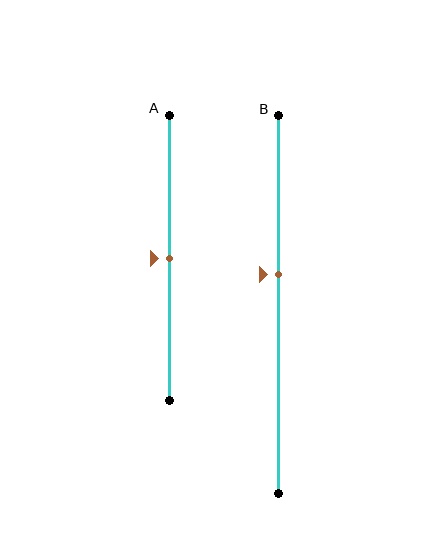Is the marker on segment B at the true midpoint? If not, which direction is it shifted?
No, the marker on segment B is shifted upward by about 8% of the segment length.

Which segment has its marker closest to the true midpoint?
Segment A has its marker closest to the true midpoint.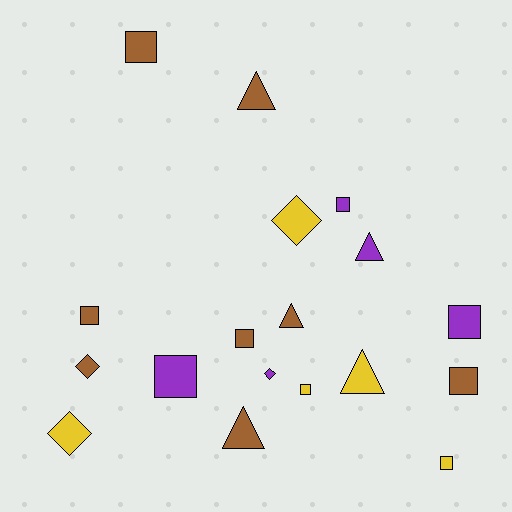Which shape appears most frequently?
Square, with 9 objects.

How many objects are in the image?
There are 18 objects.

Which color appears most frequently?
Brown, with 8 objects.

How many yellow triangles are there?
There is 1 yellow triangle.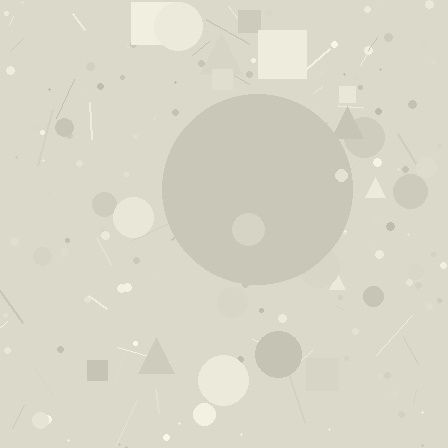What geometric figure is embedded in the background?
A circle is embedded in the background.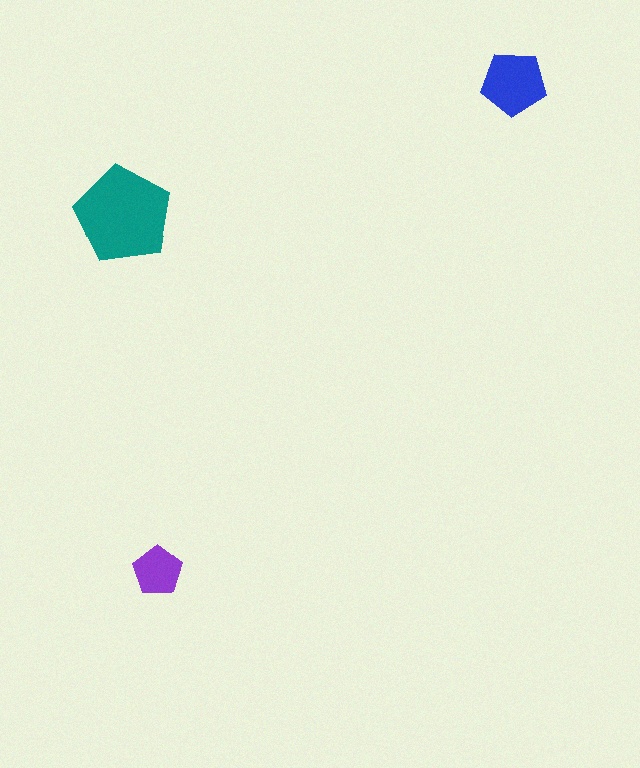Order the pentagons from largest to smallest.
the teal one, the blue one, the purple one.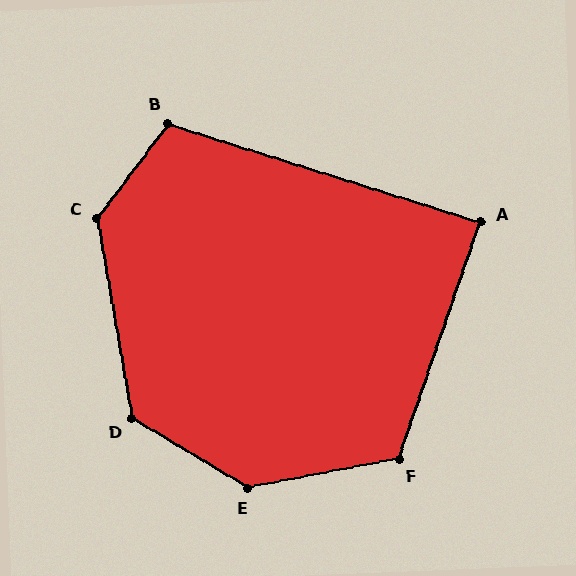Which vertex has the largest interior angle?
E, at approximately 138 degrees.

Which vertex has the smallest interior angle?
A, at approximately 89 degrees.